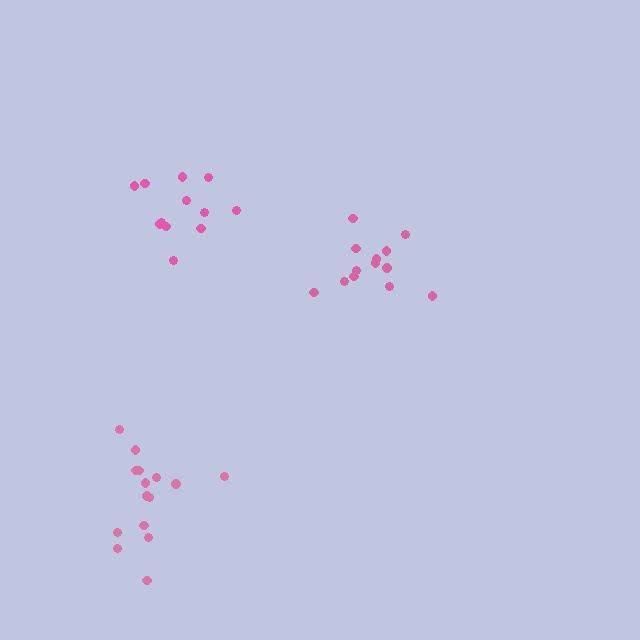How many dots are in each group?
Group 1: 13 dots, Group 2: 15 dots, Group 3: 12 dots (40 total).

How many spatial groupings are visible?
There are 3 spatial groupings.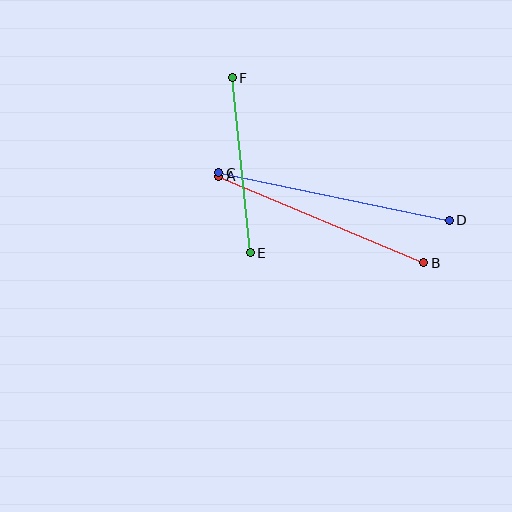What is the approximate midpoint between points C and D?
The midpoint is at approximately (334, 197) pixels.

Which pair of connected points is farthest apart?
Points C and D are farthest apart.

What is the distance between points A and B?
The distance is approximately 223 pixels.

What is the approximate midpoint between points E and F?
The midpoint is at approximately (241, 165) pixels.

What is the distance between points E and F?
The distance is approximately 176 pixels.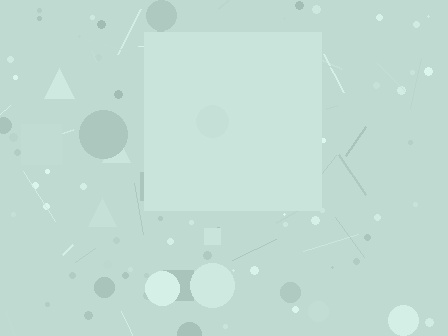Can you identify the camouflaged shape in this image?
The camouflaged shape is a square.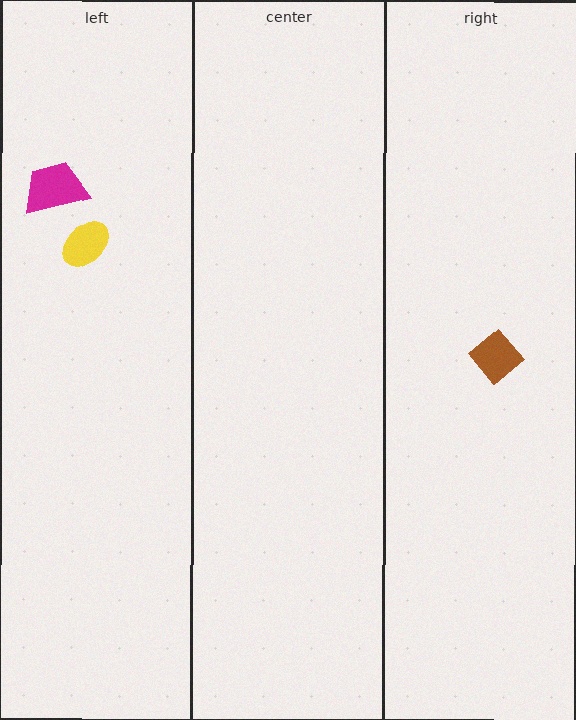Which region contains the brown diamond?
The right region.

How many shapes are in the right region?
1.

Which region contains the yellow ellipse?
The left region.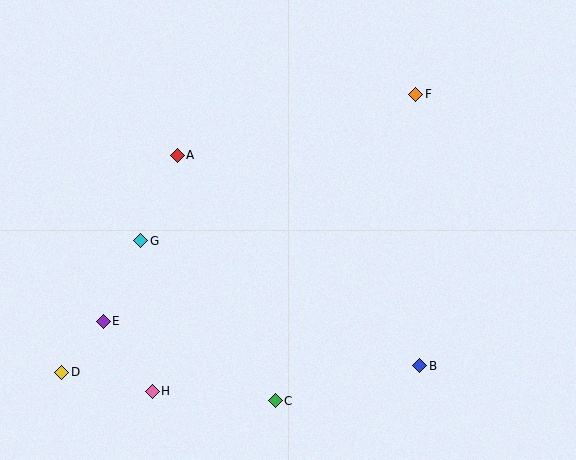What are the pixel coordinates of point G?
Point G is at (141, 241).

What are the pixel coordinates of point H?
Point H is at (152, 391).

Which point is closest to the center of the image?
Point A at (177, 155) is closest to the center.